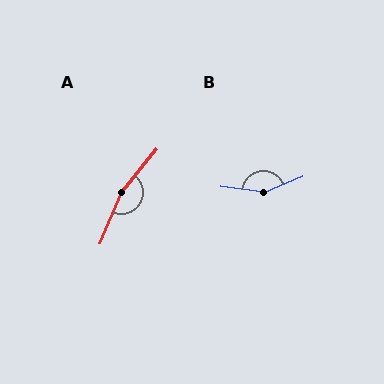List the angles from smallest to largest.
B (150°), A (163°).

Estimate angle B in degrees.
Approximately 150 degrees.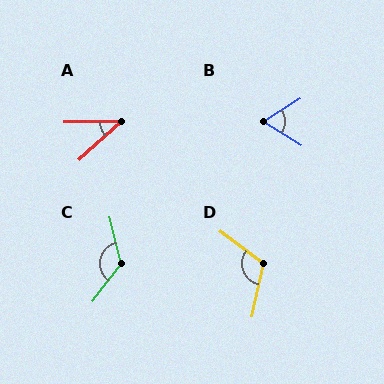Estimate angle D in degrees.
Approximately 115 degrees.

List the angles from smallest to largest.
A (41°), B (66°), D (115°), C (128°).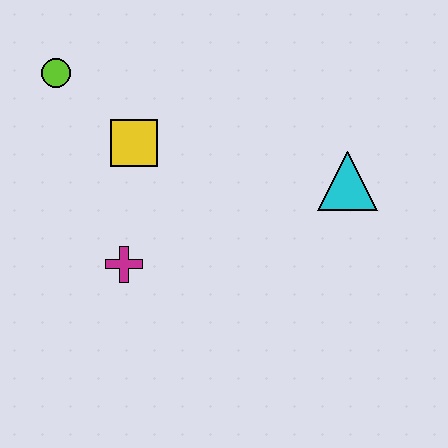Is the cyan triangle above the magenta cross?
Yes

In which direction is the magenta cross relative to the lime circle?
The magenta cross is below the lime circle.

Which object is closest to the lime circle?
The yellow square is closest to the lime circle.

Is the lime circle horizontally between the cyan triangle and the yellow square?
No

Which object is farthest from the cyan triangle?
The lime circle is farthest from the cyan triangle.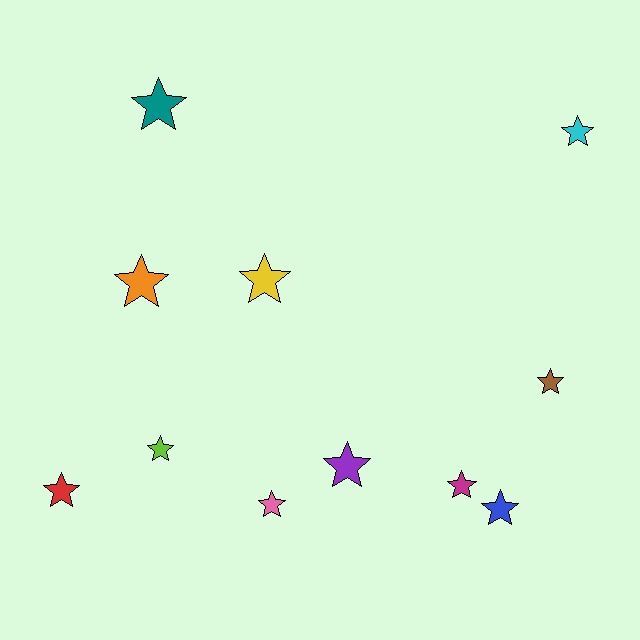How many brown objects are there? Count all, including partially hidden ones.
There is 1 brown object.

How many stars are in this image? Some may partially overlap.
There are 11 stars.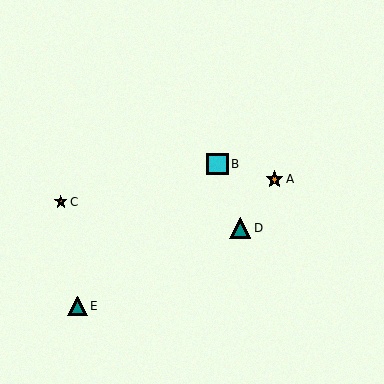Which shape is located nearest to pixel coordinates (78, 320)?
The teal triangle (labeled E) at (77, 306) is nearest to that location.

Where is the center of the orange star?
The center of the orange star is at (275, 179).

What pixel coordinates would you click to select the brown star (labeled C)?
Click at (61, 202) to select the brown star C.